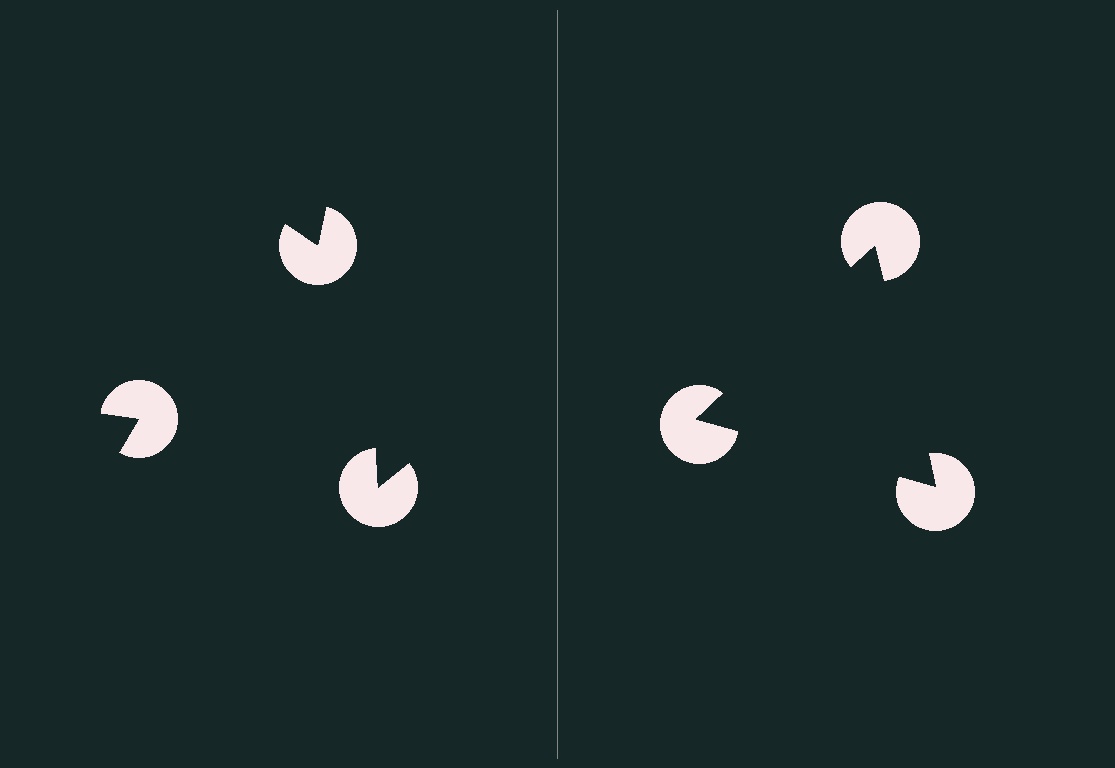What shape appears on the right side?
An illusory triangle.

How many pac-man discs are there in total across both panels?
6 — 3 on each side.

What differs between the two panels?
The pac-man discs are positioned identically on both sides; only the wedge orientations differ. On the right they align to a triangle; on the left they are misaligned.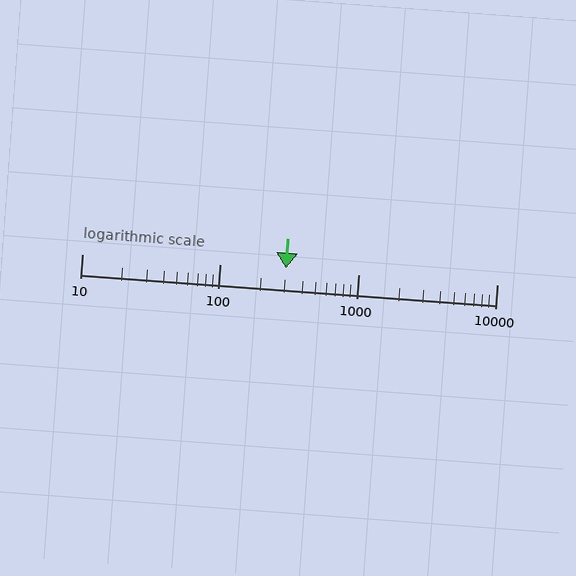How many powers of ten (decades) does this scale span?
The scale spans 3 decades, from 10 to 10000.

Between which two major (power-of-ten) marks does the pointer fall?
The pointer is between 100 and 1000.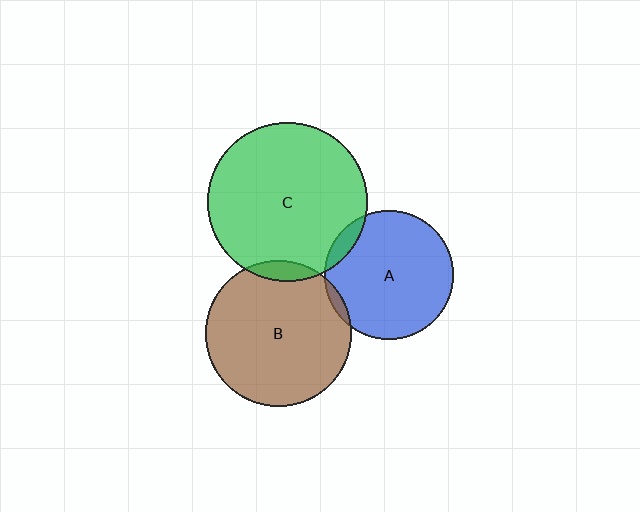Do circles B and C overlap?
Yes.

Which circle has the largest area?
Circle C (green).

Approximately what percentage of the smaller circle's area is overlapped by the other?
Approximately 5%.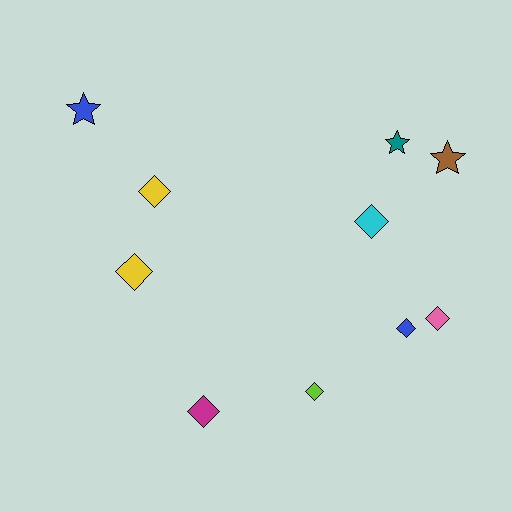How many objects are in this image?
There are 10 objects.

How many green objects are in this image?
There are no green objects.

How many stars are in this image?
There are 3 stars.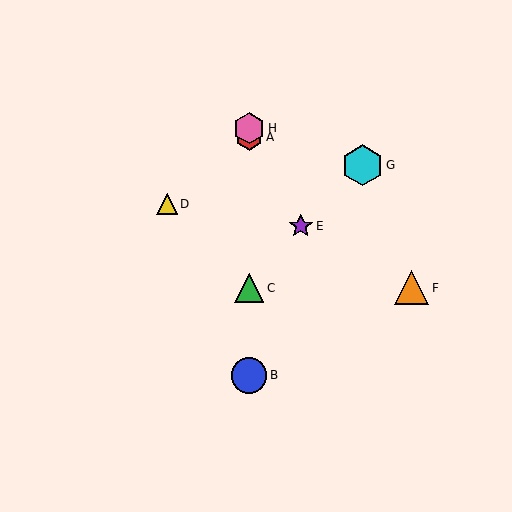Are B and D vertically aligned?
No, B is at x≈249 and D is at x≈167.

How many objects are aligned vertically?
4 objects (A, B, C, H) are aligned vertically.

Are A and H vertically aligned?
Yes, both are at x≈249.